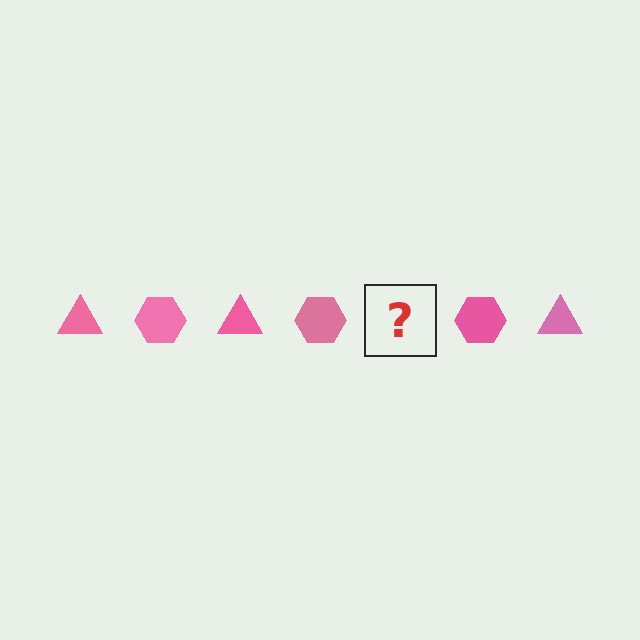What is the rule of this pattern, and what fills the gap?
The rule is that the pattern cycles through triangle, hexagon shapes in pink. The gap should be filled with a pink triangle.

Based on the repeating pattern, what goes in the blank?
The blank should be a pink triangle.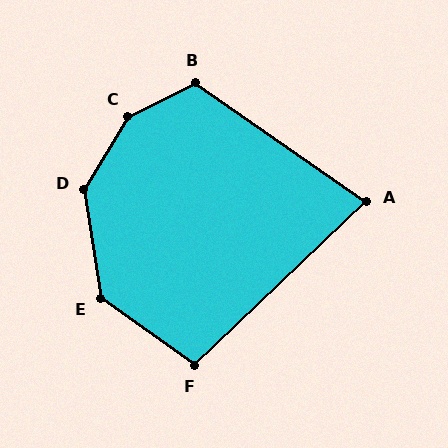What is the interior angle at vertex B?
Approximately 118 degrees (obtuse).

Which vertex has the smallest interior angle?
A, at approximately 78 degrees.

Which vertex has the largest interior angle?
C, at approximately 148 degrees.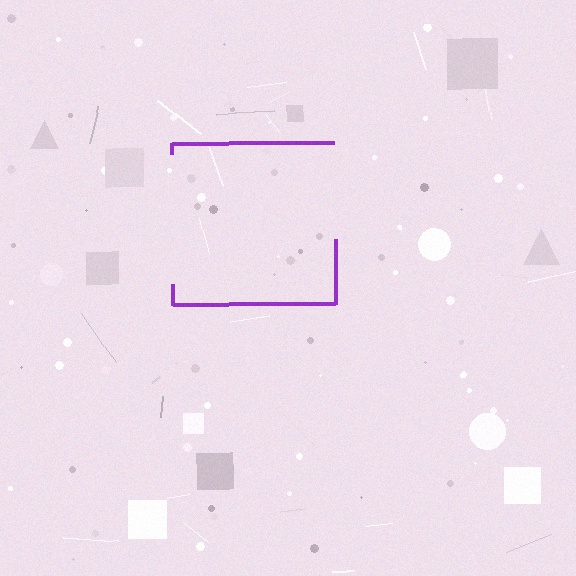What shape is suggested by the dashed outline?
The dashed outline suggests a square.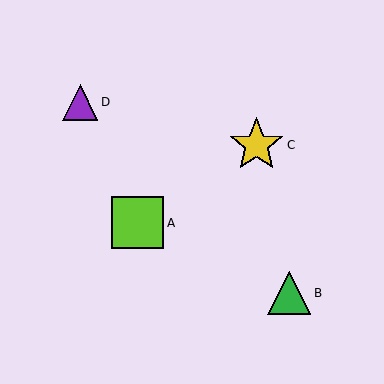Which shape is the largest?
The yellow star (labeled C) is the largest.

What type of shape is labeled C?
Shape C is a yellow star.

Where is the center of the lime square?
The center of the lime square is at (138, 223).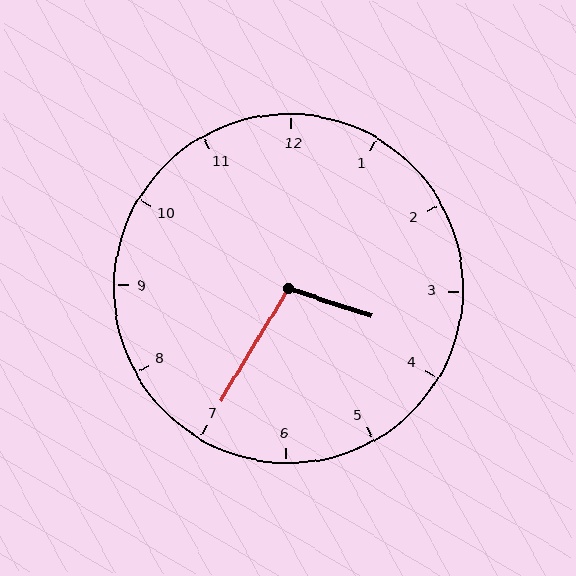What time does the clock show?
3:35.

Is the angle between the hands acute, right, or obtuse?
It is obtuse.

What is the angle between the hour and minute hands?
Approximately 102 degrees.